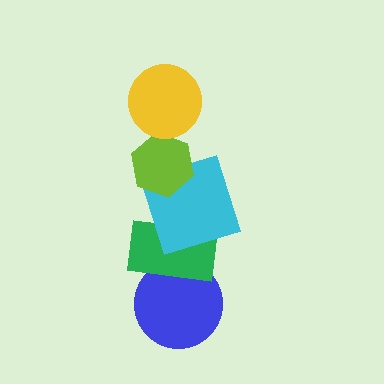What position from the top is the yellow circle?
The yellow circle is 1st from the top.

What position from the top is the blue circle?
The blue circle is 5th from the top.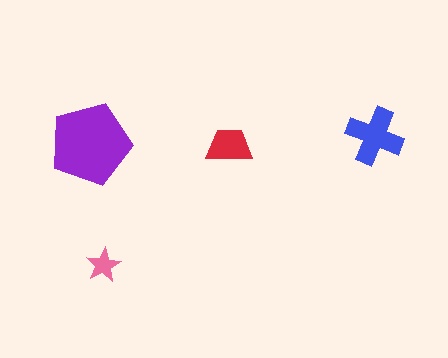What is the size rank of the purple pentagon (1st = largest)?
1st.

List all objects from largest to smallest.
The purple pentagon, the blue cross, the red trapezoid, the pink star.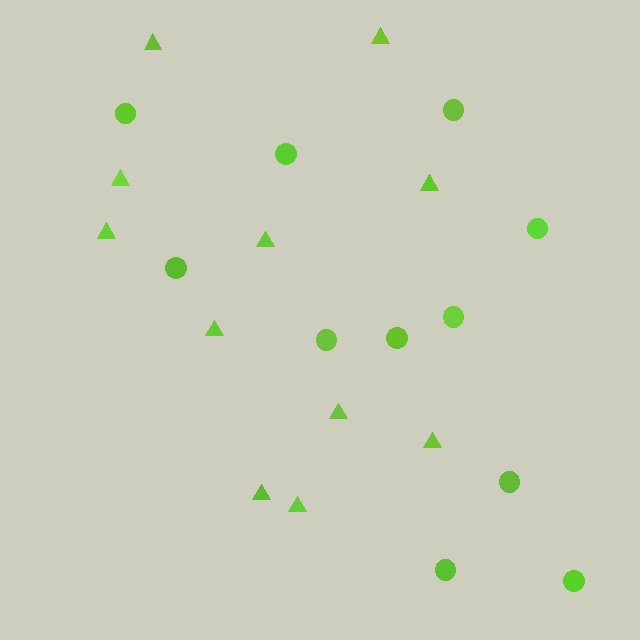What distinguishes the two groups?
There are 2 groups: one group of circles (11) and one group of triangles (11).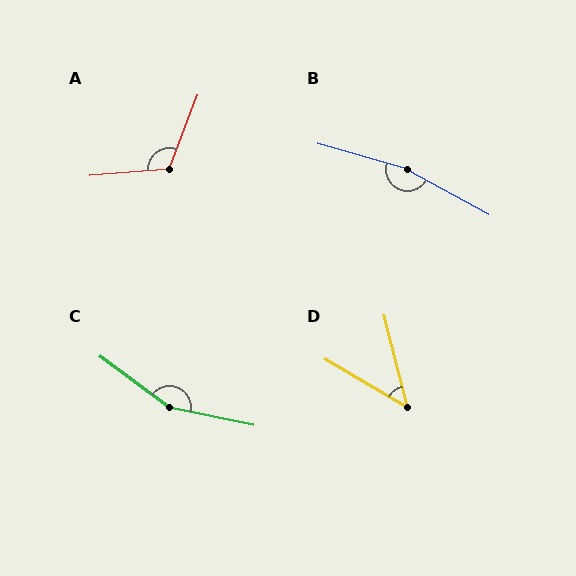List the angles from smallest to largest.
D (45°), A (116°), C (155°), B (168°).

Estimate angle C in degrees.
Approximately 155 degrees.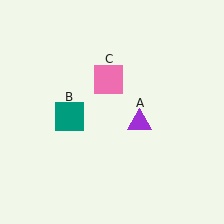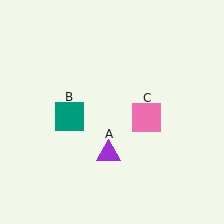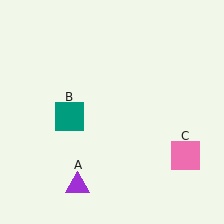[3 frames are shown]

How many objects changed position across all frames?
2 objects changed position: purple triangle (object A), pink square (object C).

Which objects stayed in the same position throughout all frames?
Teal square (object B) remained stationary.